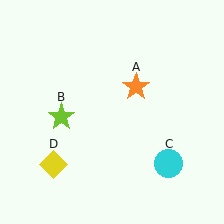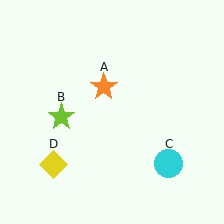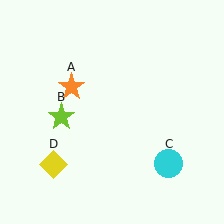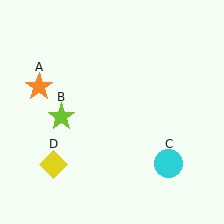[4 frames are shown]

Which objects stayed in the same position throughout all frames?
Lime star (object B) and cyan circle (object C) and yellow diamond (object D) remained stationary.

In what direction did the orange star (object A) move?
The orange star (object A) moved left.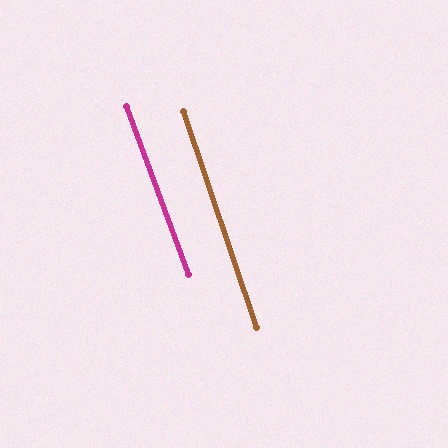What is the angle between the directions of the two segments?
Approximately 1 degree.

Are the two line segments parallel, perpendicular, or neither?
Parallel — their directions differ by only 1.5°.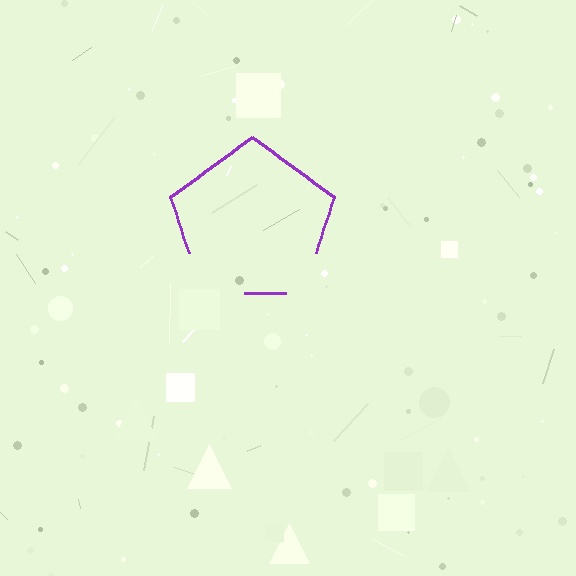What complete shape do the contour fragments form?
The contour fragments form a pentagon.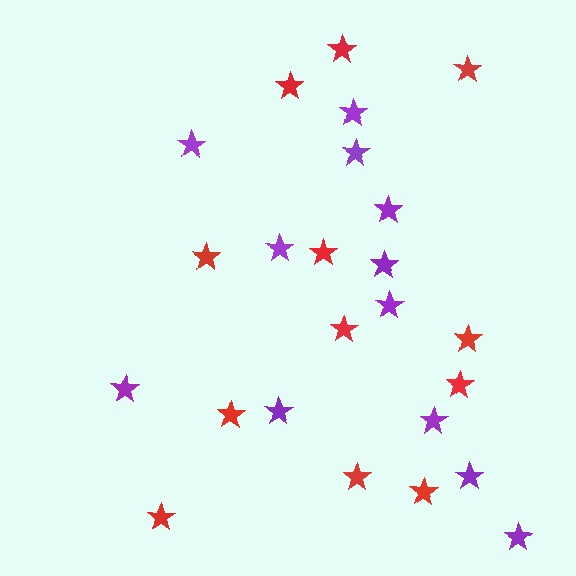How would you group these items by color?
There are 2 groups: one group of red stars (12) and one group of purple stars (12).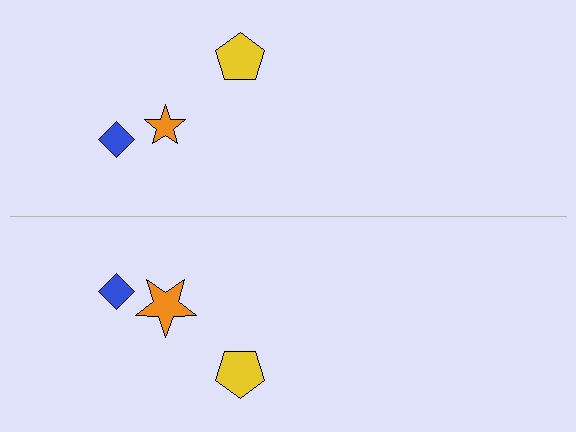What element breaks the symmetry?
The orange star on the bottom side has a different size than its mirror counterpart.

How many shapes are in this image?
There are 6 shapes in this image.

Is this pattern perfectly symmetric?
No, the pattern is not perfectly symmetric. The orange star on the bottom side has a different size than its mirror counterpart.